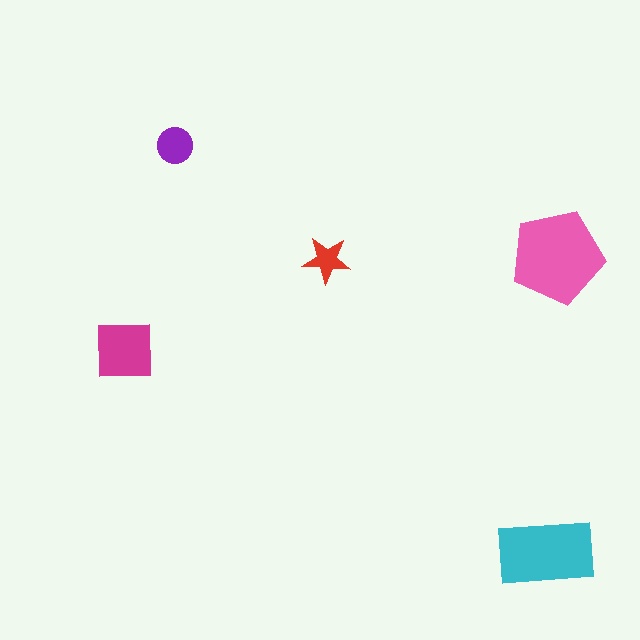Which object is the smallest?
The red star.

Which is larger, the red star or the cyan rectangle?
The cyan rectangle.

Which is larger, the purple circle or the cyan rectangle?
The cyan rectangle.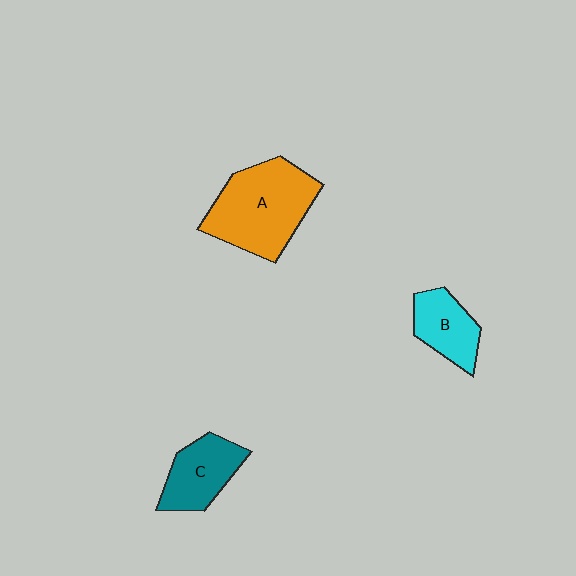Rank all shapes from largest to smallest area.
From largest to smallest: A (orange), C (teal), B (cyan).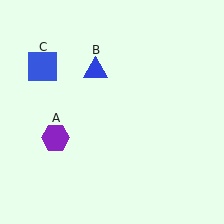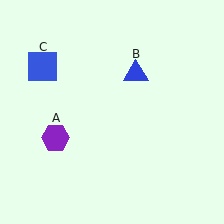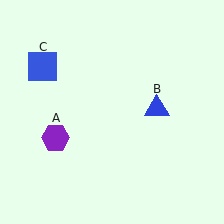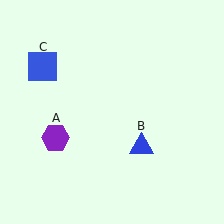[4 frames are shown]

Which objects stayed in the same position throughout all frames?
Purple hexagon (object A) and blue square (object C) remained stationary.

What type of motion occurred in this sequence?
The blue triangle (object B) rotated clockwise around the center of the scene.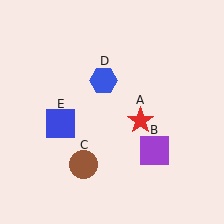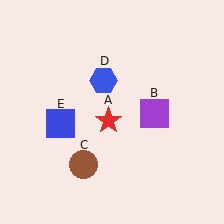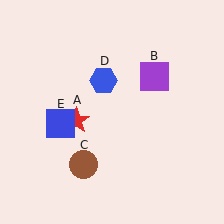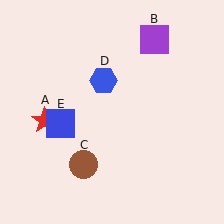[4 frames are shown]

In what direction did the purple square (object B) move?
The purple square (object B) moved up.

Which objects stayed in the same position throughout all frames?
Brown circle (object C) and blue hexagon (object D) and blue square (object E) remained stationary.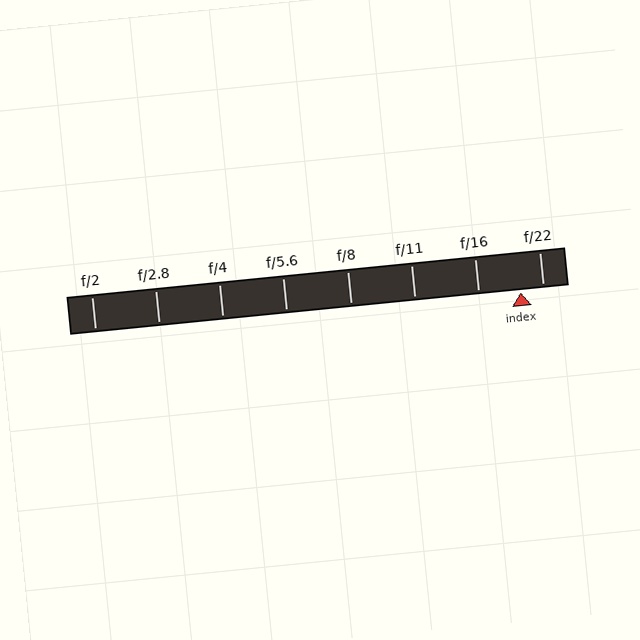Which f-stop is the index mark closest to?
The index mark is closest to f/22.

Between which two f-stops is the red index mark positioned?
The index mark is between f/16 and f/22.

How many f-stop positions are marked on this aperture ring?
There are 8 f-stop positions marked.